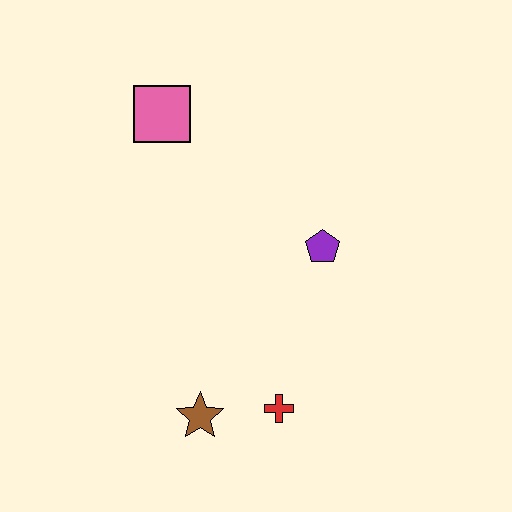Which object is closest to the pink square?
The purple pentagon is closest to the pink square.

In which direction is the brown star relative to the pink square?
The brown star is below the pink square.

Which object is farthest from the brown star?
The pink square is farthest from the brown star.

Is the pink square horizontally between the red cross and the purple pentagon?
No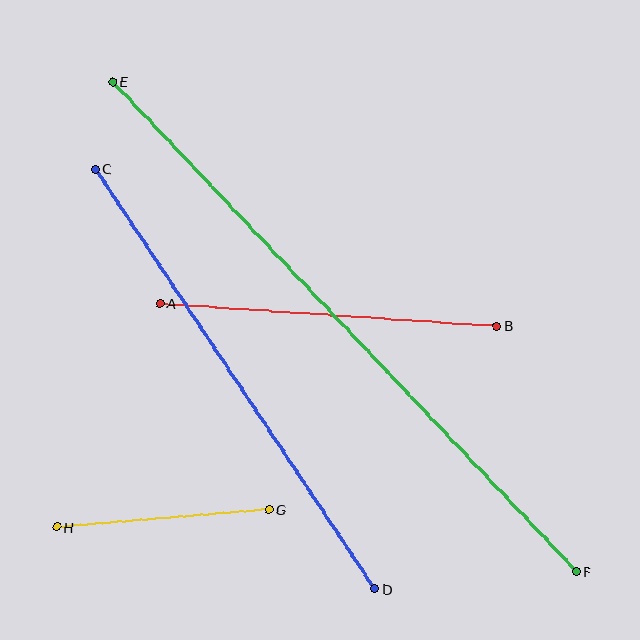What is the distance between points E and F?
The distance is approximately 675 pixels.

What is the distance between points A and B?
The distance is approximately 337 pixels.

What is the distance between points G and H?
The distance is approximately 212 pixels.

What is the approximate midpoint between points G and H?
The midpoint is at approximately (163, 518) pixels.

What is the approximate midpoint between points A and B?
The midpoint is at approximately (328, 315) pixels.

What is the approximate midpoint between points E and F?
The midpoint is at approximately (344, 327) pixels.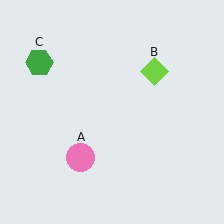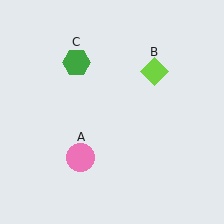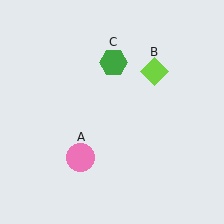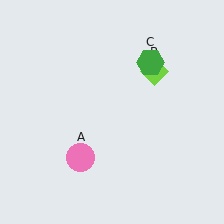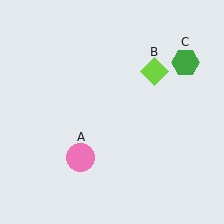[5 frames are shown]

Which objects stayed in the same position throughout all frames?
Pink circle (object A) and lime diamond (object B) remained stationary.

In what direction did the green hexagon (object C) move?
The green hexagon (object C) moved right.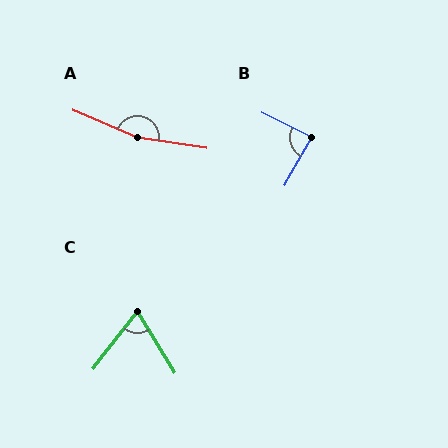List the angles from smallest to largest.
C (69°), B (87°), A (165°).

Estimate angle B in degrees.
Approximately 87 degrees.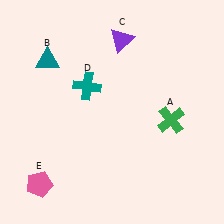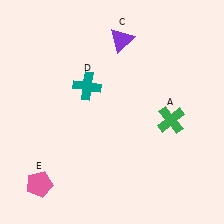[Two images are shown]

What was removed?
The teal triangle (B) was removed in Image 2.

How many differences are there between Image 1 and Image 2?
There is 1 difference between the two images.